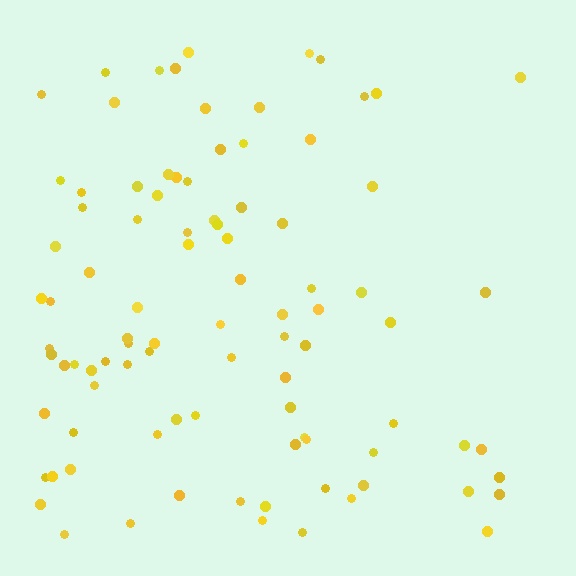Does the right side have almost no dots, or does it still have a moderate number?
Still a moderate number, just noticeably fewer than the left.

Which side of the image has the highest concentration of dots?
The left.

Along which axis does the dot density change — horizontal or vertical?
Horizontal.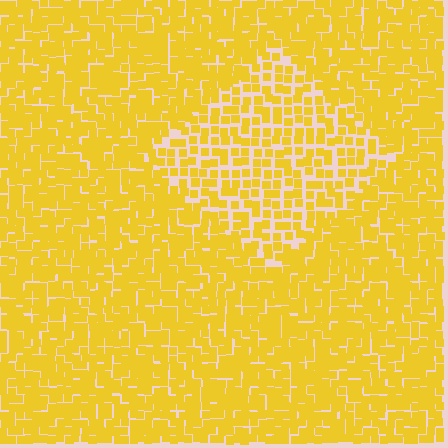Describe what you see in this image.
The image contains small yellow elements arranged at two different densities. A diamond-shaped region is visible where the elements are less densely packed than the surrounding area.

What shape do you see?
I see a diamond.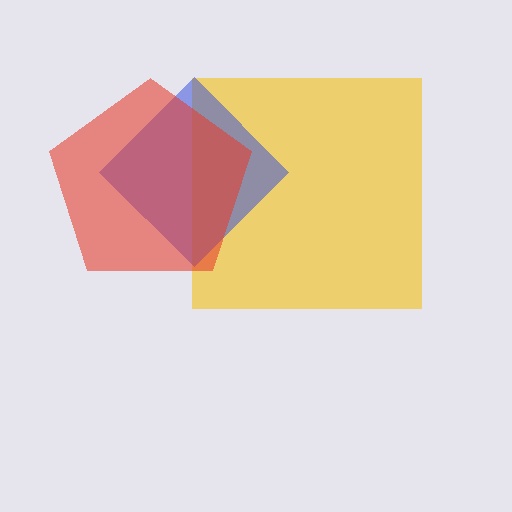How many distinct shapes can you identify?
There are 3 distinct shapes: a yellow square, a blue diamond, a red pentagon.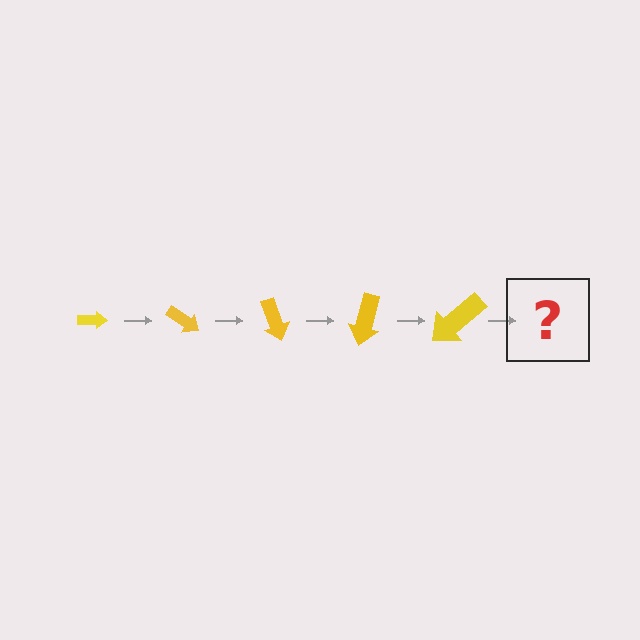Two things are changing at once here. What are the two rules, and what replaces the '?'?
The two rules are that the arrow grows larger each step and it rotates 35 degrees each step. The '?' should be an arrow, larger than the previous one and rotated 175 degrees from the start.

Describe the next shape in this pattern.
It should be an arrow, larger than the previous one and rotated 175 degrees from the start.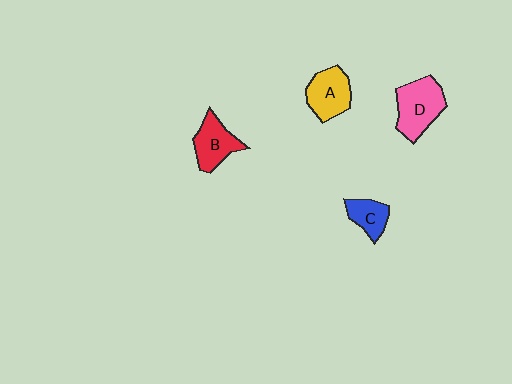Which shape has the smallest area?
Shape C (blue).